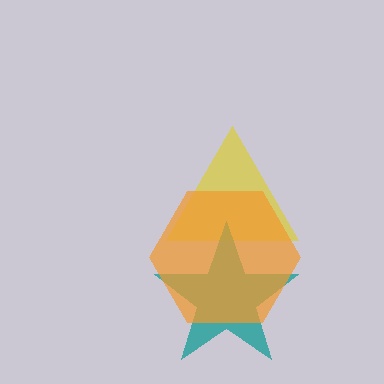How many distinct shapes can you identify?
There are 3 distinct shapes: a yellow triangle, a teal star, an orange hexagon.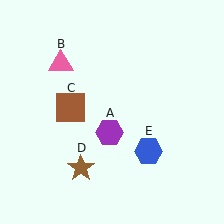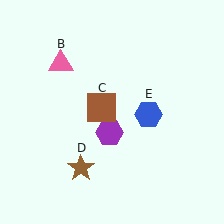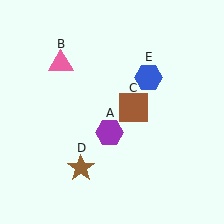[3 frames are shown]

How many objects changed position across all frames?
2 objects changed position: brown square (object C), blue hexagon (object E).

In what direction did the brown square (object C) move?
The brown square (object C) moved right.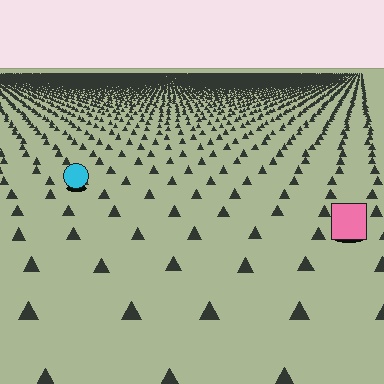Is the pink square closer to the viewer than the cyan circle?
Yes. The pink square is closer — you can tell from the texture gradient: the ground texture is coarser near it.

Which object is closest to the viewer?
The pink square is closest. The texture marks near it are larger and more spread out.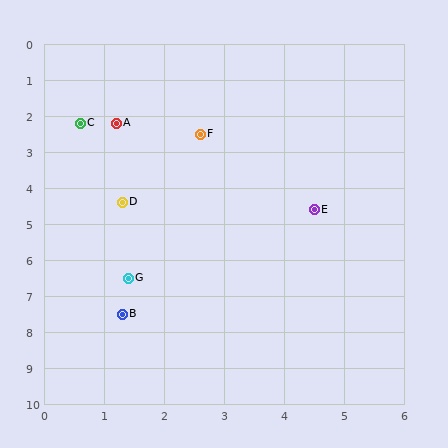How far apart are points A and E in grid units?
Points A and E are about 4.1 grid units apart.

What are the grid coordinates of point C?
Point C is at approximately (0.6, 2.2).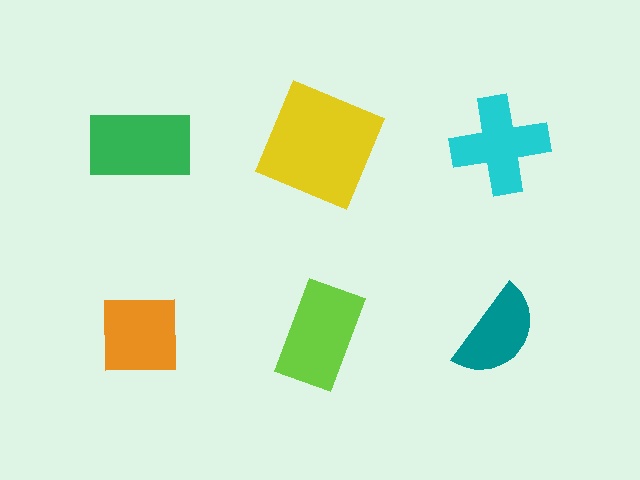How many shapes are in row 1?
3 shapes.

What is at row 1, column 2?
A yellow square.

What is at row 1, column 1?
A green rectangle.